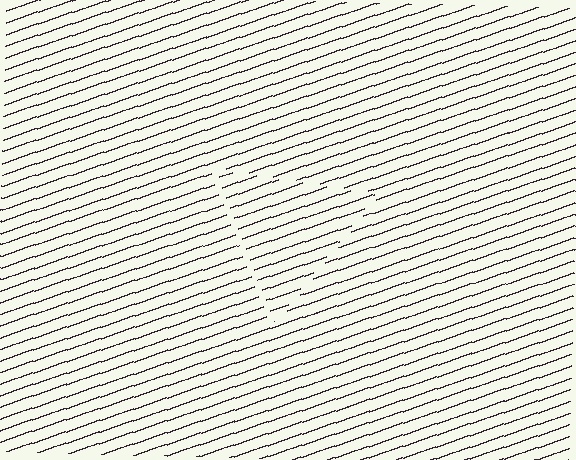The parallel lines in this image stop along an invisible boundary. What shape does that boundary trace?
An illusory triangle. The interior of the shape contains the same grating, shifted by half a period — the contour is defined by the phase discontinuity where line-ends from the inner and outer gratings abut.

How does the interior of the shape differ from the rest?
The interior of the shape contains the same grating, shifted by half a period — the contour is defined by the phase discontinuity where line-ends from the inner and outer gratings abut.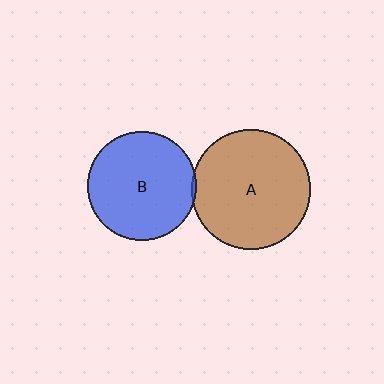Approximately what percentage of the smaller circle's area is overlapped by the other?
Approximately 5%.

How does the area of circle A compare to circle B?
Approximately 1.2 times.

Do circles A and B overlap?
Yes.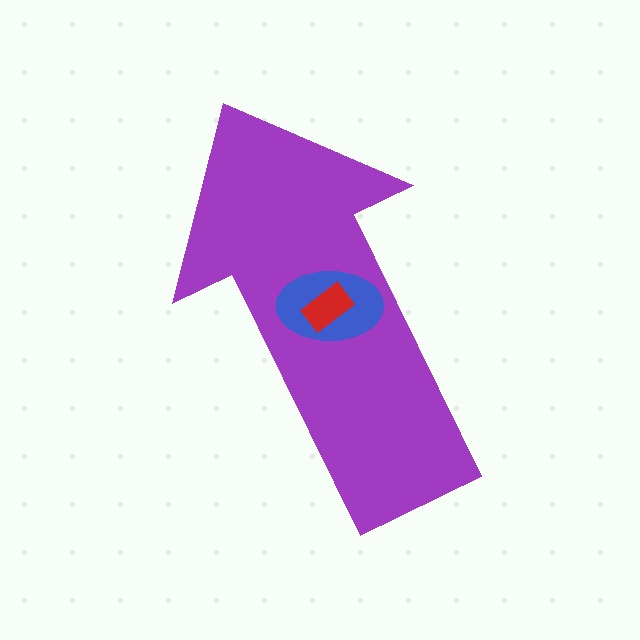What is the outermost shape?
The purple arrow.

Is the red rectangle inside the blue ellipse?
Yes.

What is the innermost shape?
The red rectangle.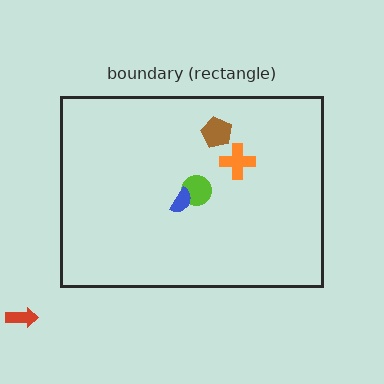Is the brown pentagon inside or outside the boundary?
Inside.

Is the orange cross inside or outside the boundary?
Inside.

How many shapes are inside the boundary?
4 inside, 1 outside.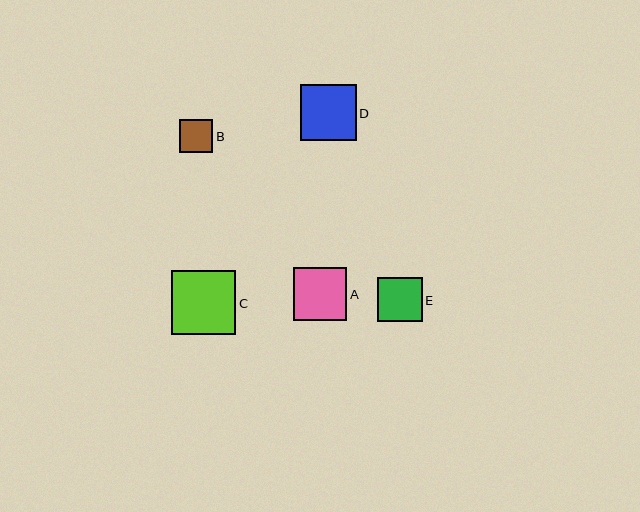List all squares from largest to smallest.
From largest to smallest: C, D, A, E, B.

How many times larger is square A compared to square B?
Square A is approximately 1.6 times the size of square B.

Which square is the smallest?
Square B is the smallest with a size of approximately 34 pixels.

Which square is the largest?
Square C is the largest with a size of approximately 65 pixels.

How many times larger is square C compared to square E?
Square C is approximately 1.5 times the size of square E.